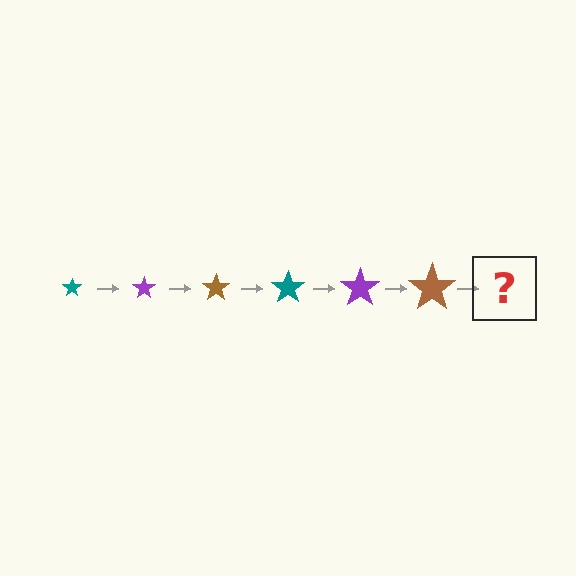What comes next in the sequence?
The next element should be a teal star, larger than the previous one.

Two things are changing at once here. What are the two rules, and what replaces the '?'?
The two rules are that the star grows larger each step and the color cycles through teal, purple, and brown. The '?' should be a teal star, larger than the previous one.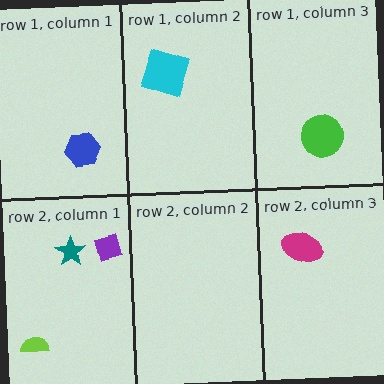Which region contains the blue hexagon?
The row 1, column 1 region.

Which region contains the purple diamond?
The row 2, column 1 region.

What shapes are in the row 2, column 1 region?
The teal star, the lime semicircle, the purple diamond.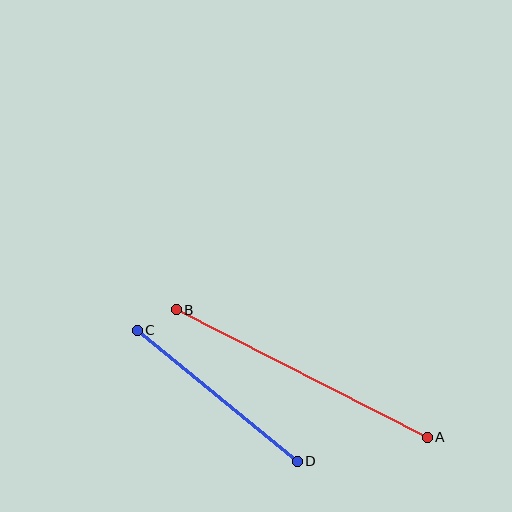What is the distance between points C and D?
The distance is approximately 206 pixels.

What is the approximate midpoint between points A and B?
The midpoint is at approximately (302, 374) pixels.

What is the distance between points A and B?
The distance is approximately 281 pixels.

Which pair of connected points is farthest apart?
Points A and B are farthest apart.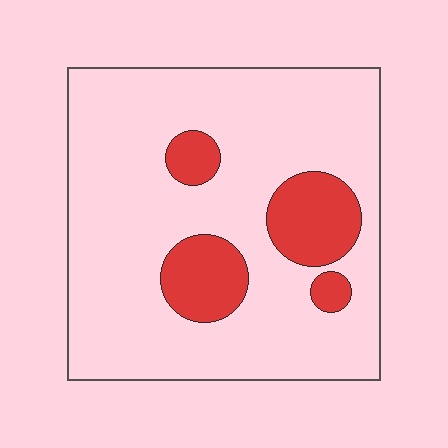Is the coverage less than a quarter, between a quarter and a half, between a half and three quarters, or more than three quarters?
Less than a quarter.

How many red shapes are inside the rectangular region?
4.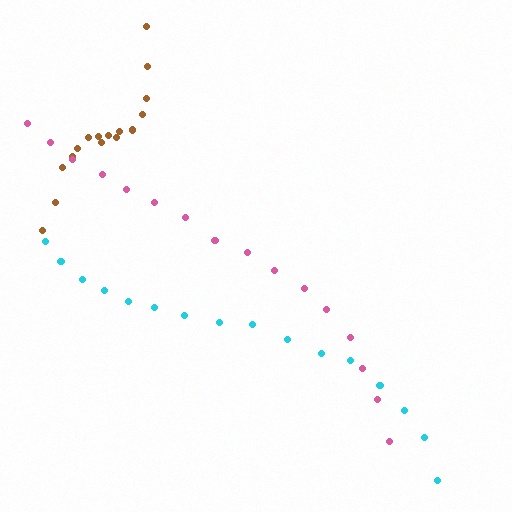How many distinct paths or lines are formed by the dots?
There are 3 distinct paths.